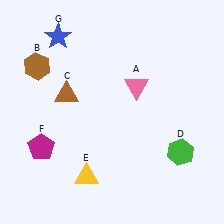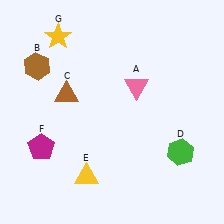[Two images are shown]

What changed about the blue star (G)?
In Image 1, G is blue. In Image 2, it changed to yellow.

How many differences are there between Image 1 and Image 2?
There is 1 difference between the two images.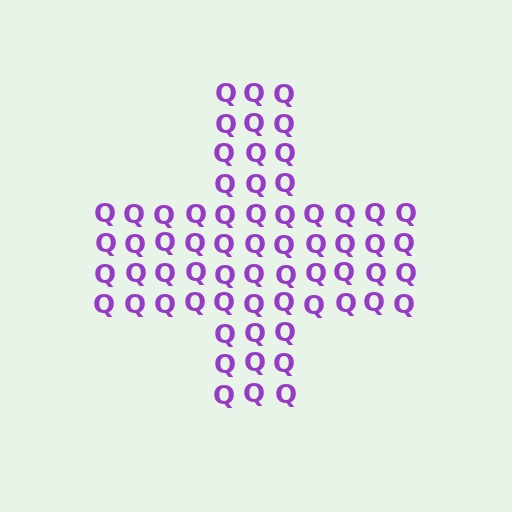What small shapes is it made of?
It is made of small letter Q's.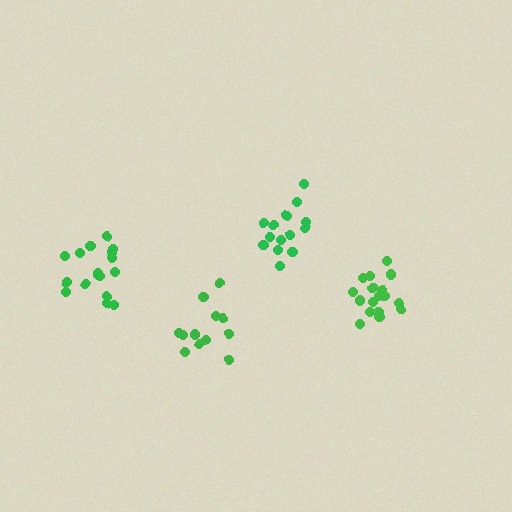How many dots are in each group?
Group 1: 14 dots, Group 2: 17 dots, Group 3: 12 dots, Group 4: 17 dots (60 total).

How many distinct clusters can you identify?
There are 4 distinct clusters.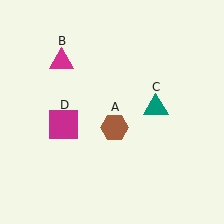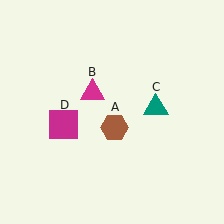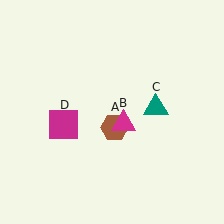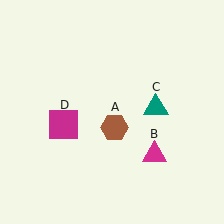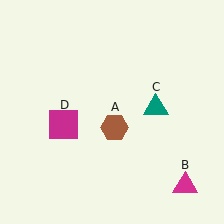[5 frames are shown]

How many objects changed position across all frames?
1 object changed position: magenta triangle (object B).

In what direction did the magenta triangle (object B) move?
The magenta triangle (object B) moved down and to the right.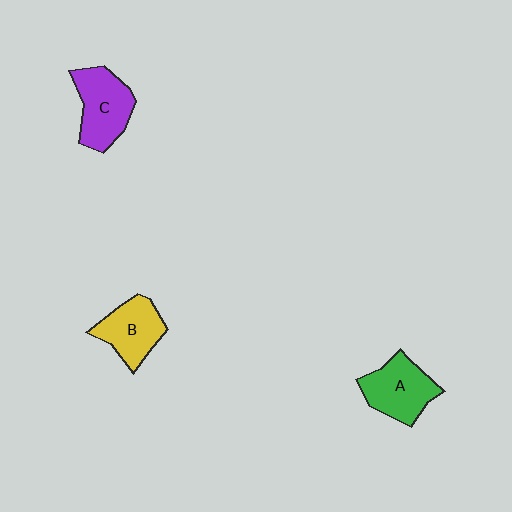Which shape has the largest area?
Shape C (purple).